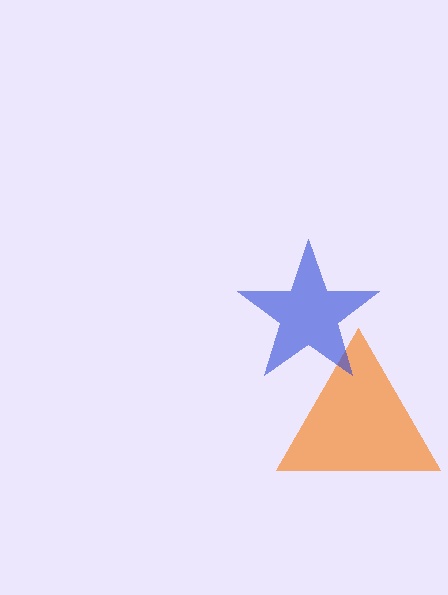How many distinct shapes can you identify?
There are 2 distinct shapes: an orange triangle, a blue star.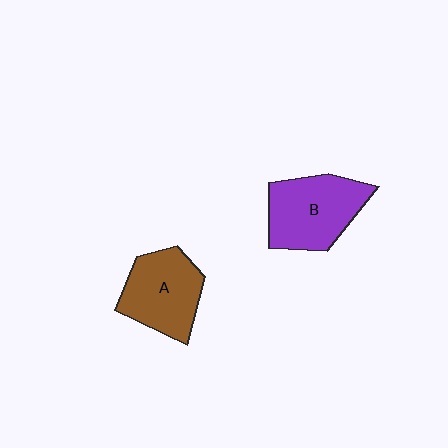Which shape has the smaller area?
Shape A (brown).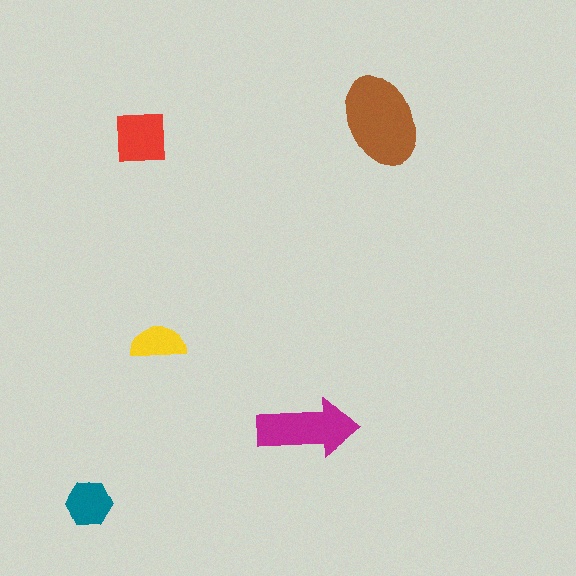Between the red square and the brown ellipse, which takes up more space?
The brown ellipse.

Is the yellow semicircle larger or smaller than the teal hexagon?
Smaller.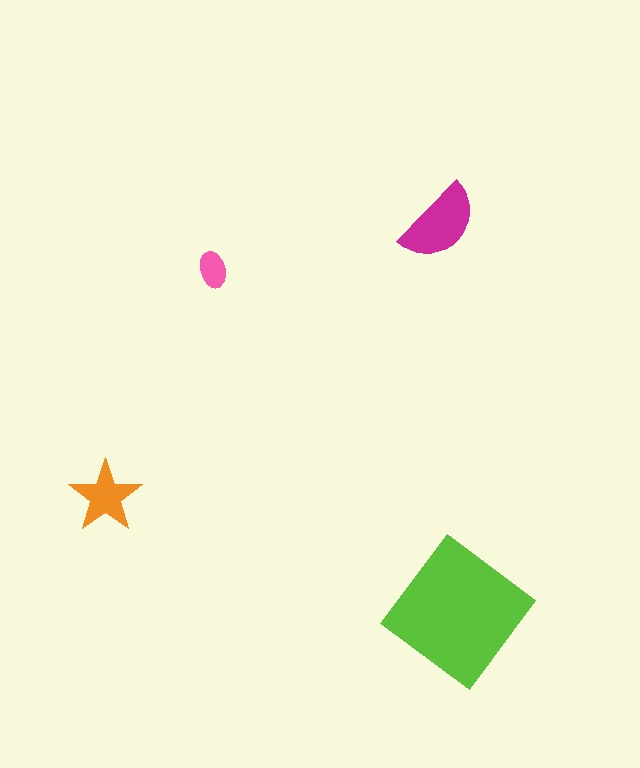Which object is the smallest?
The pink ellipse.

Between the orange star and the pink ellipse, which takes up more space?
The orange star.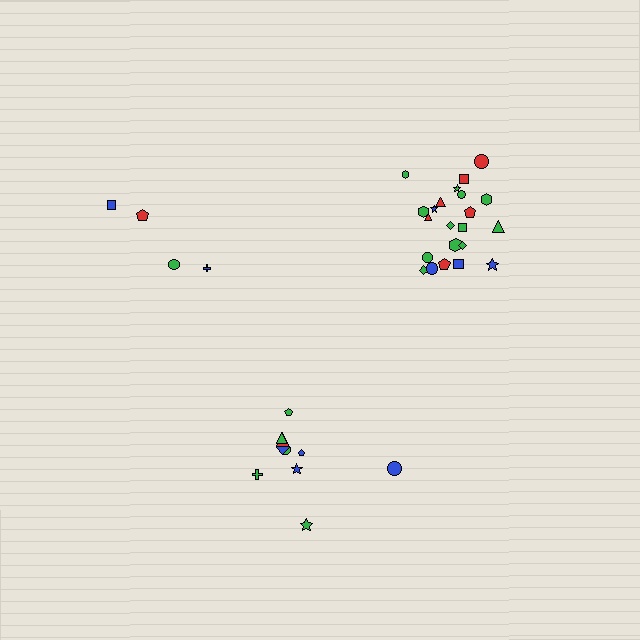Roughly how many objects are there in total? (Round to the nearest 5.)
Roughly 35 objects in total.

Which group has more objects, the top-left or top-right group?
The top-right group.